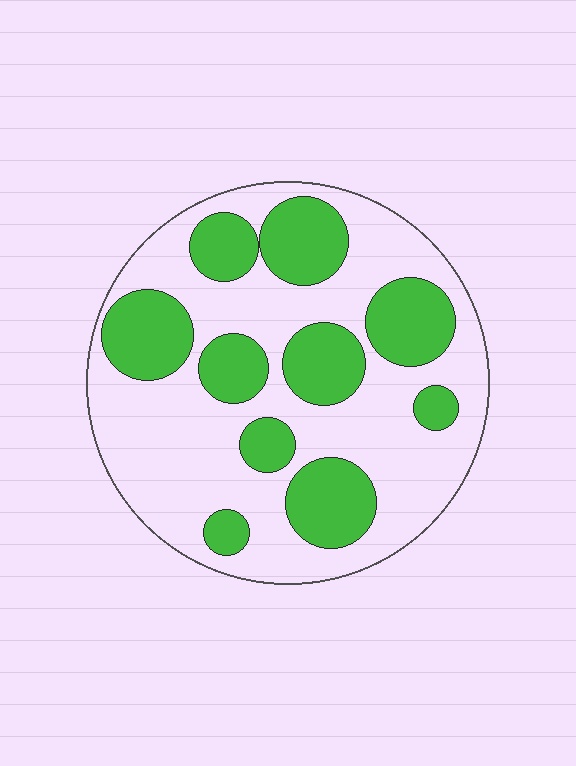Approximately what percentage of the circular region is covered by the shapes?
Approximately 35%.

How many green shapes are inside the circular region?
10.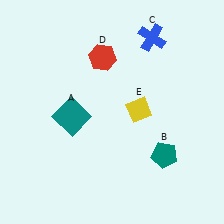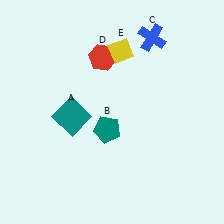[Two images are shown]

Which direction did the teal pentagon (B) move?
The teal pentagon (B) moved left.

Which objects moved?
The objects that moved are: the teal pentagon (B), the yellow diamond (E).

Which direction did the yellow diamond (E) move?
The yellow diamond (E) moved up.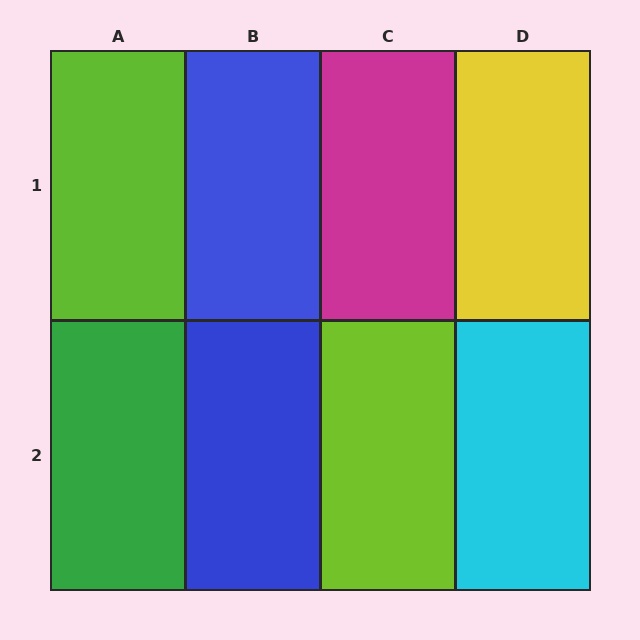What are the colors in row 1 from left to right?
Lime, blue, magenta, yellow.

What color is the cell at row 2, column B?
Blue.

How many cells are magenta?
1 cell is magenta.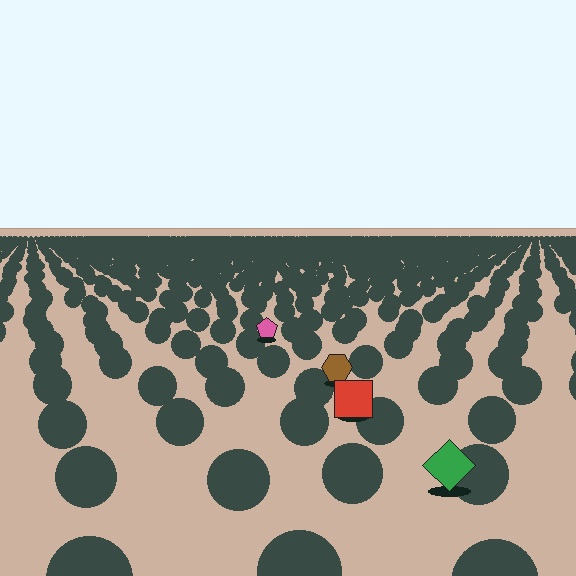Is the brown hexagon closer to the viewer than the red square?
No. The red square is closer — you can tell from the texture gradient: the ground texture is coarser near it.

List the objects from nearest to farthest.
From nearest to farthest: the green diamond, the red square, the brown hexagon, the pink pentagon.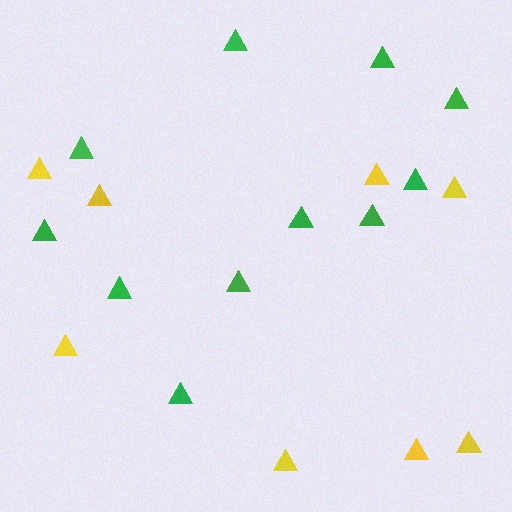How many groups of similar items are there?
There are 2 groups: one group of yellow triangles (8) and one group of green triangles (11).